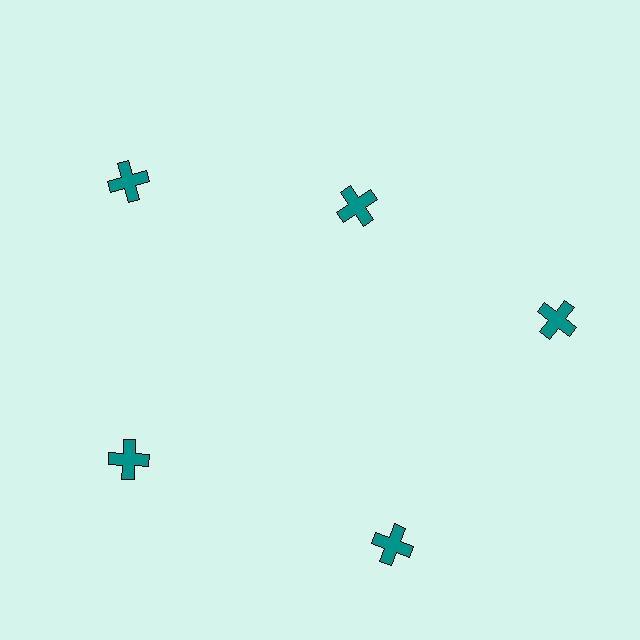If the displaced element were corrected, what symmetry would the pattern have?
It would have 5-fold rotational symmetry — the pattern would map onto itself every 72 degrees.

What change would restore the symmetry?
The symmetry would be restored by moving it outward, back onto the ring so that all 5 crosses sit at equal angles and equal distance from the center.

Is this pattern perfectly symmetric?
No. The 5 teal crosses are arranged in a ring, but one element near the 1 o'clock position is pulled inward toward the center, breaking the 5-fold rotational symmetry.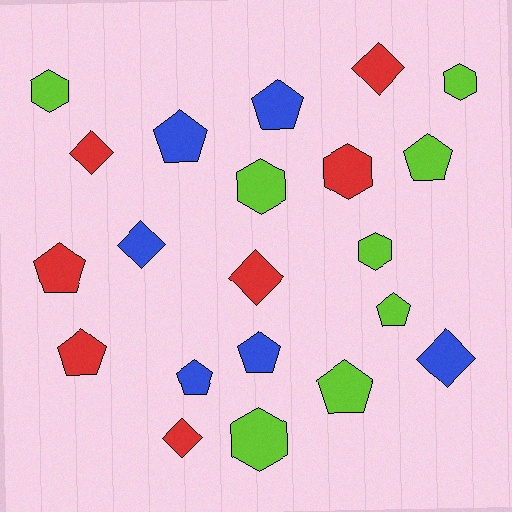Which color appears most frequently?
Lime, with 8 objects.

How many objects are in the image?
There are 21 objects.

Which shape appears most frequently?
Pentagon, with 9 objects.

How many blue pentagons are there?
There are 4 blue pentagons.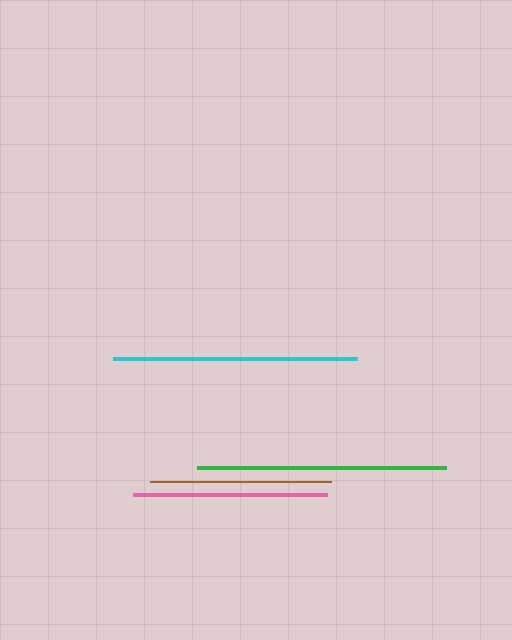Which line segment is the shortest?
The brown line is the shortest at approximately 182 pixels.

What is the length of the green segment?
The green segment is approximately 249 pixels long.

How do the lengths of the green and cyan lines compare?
The green and cyan lines are approximately the same length.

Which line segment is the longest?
The green line is the longest at approximately 249 pixels.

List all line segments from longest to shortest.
From longest to shortest: green, cyan, pink, brown.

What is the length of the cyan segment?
The cyan segment is approximately 245 pixels long.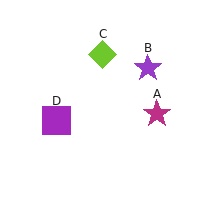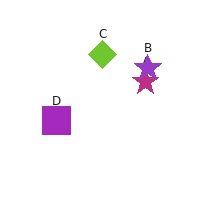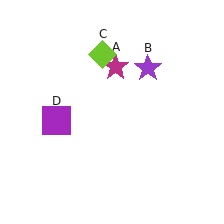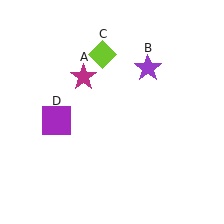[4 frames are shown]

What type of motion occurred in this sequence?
The magenta star (object A) rotated counterclockwise around the center of the scene.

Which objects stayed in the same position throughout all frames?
Purple star (object B) and lime diamond (object C) and purple square (object D) remained stationary.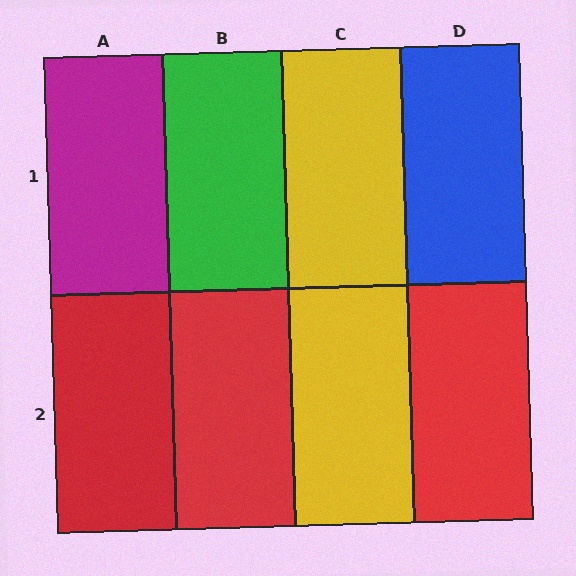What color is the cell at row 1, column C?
Yellow.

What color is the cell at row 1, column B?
Green.